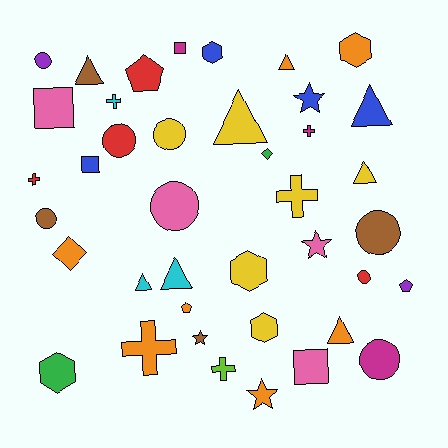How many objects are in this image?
There are 40 objects.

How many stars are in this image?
There are 4 stars.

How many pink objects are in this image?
There are 4 pink objects.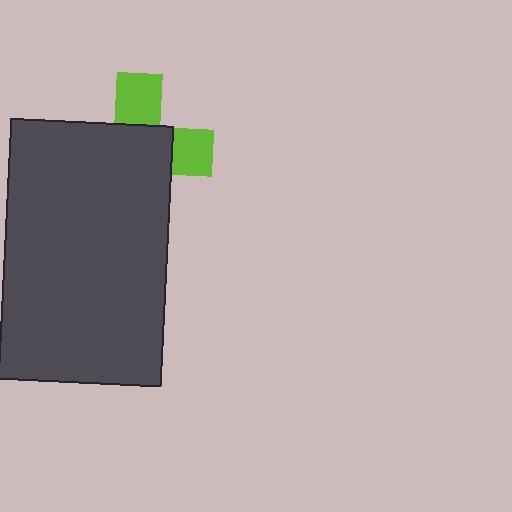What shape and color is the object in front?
The object in front is a dark gray rectangle.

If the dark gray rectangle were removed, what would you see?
You would see the complete lime cross.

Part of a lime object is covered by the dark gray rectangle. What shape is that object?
It is a cross.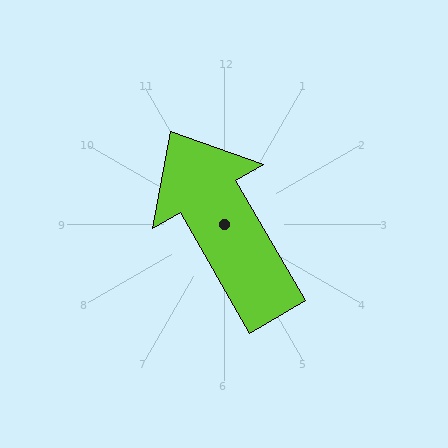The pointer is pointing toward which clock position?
Roughly 11 o'clock.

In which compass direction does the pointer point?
Northwest.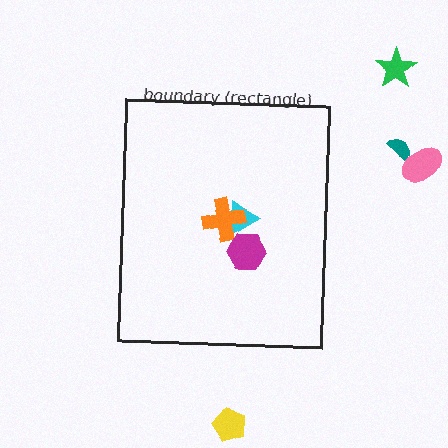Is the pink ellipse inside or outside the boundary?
Outside.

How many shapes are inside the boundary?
3 inside, 4 outside.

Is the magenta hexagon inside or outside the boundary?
Inside.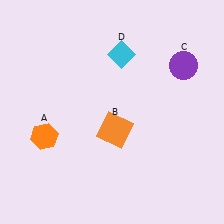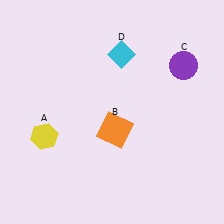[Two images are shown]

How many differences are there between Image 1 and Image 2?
There is 1 difference between the two images.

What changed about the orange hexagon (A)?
In Image 1, A is orange. In Image 2, it changed to yellow.